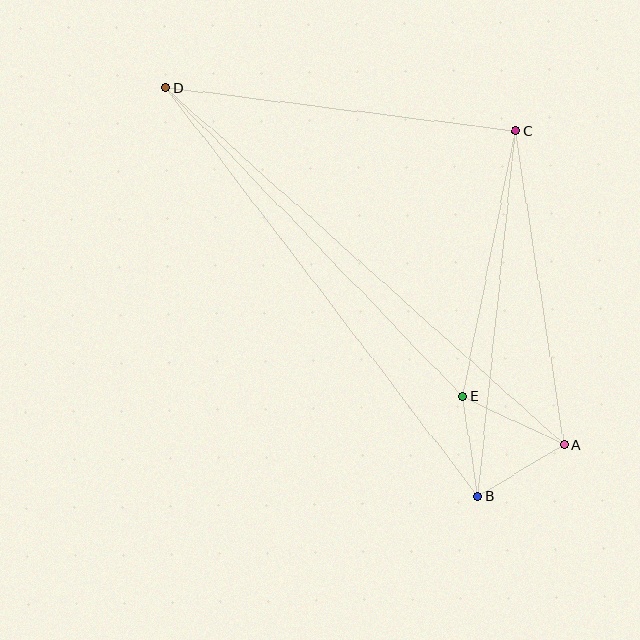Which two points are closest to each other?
Points A and B are closest to each other.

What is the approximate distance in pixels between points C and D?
The distance between C and D is approximately 352 pixels.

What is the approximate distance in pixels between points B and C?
The distance between B and C is approximately 367 pixels.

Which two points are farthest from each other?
Points A and D are farthest from each other.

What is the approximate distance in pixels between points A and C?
The distance between A and C is approximately 317 pixels.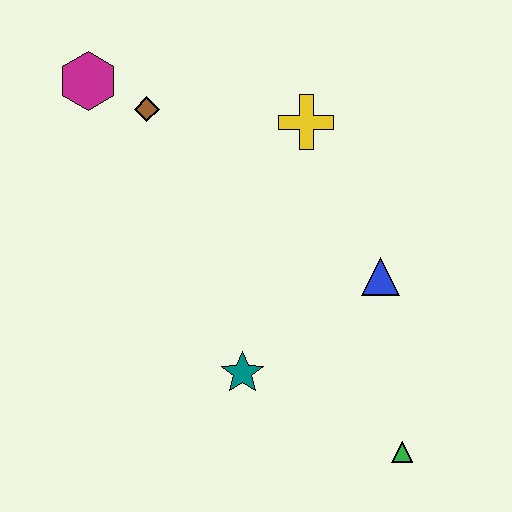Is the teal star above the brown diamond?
No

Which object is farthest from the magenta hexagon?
The green triangle is farthest from the magenta hexagon.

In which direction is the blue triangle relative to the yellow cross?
The blue triangle is below the yellow cross.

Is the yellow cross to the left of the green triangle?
Yes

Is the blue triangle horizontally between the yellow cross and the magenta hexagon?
No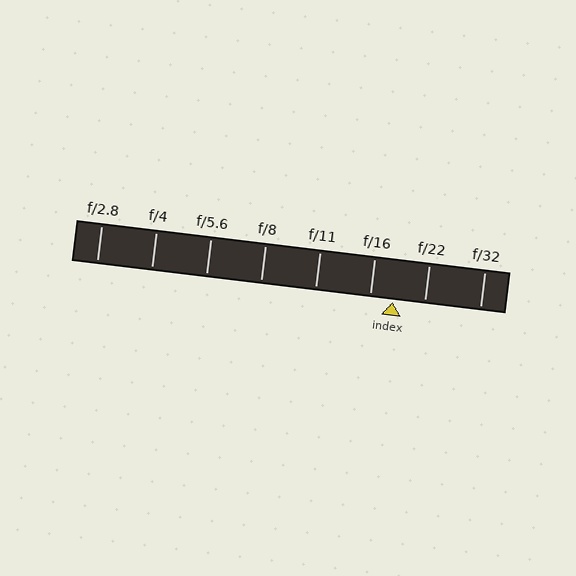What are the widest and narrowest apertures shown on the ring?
The widest aperture shown is f/2.8 and the narrowest is f/32.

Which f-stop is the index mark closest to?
The index mark is closest to f/16.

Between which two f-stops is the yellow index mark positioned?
The index mark is between f/16 and f/22.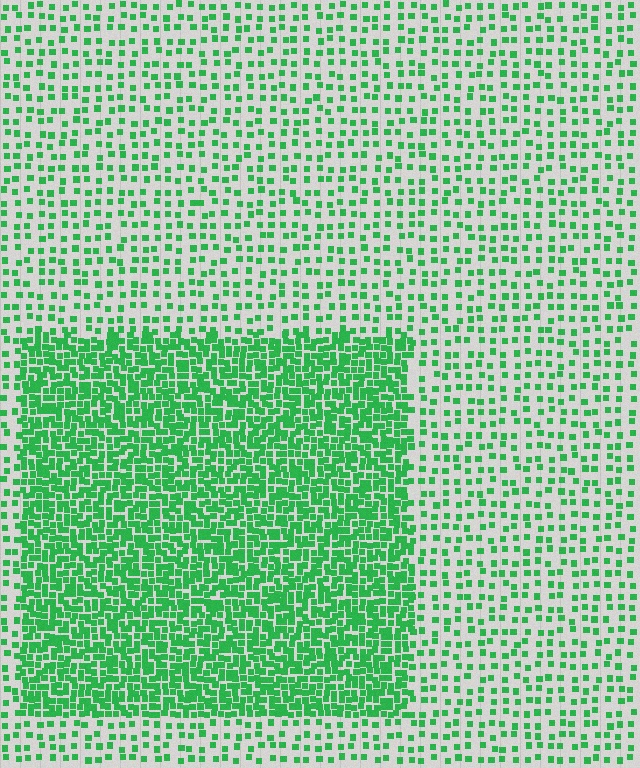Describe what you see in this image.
The image contains small green elements arranged at two different densities. A rectangle-shaped region is visible where the elements are more densely packed than the surrounding area.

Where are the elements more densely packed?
The elements are more densely packed inside the rectangle boundary.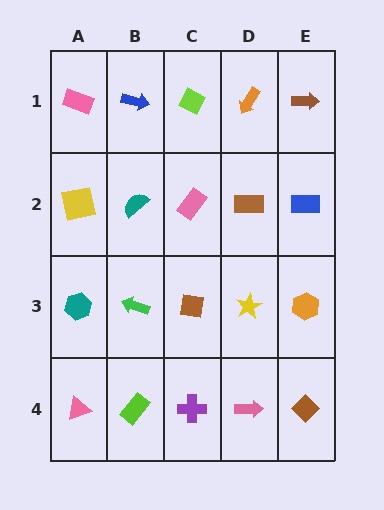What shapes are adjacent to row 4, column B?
A green arrow (row 3, column B), a pink triangle (row 4, column A), a purple cross (row 4, column C).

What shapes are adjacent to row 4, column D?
A yellow star (row 3, column D), a purple cross (row 4, column C), a brown diamond (row 4, column E).